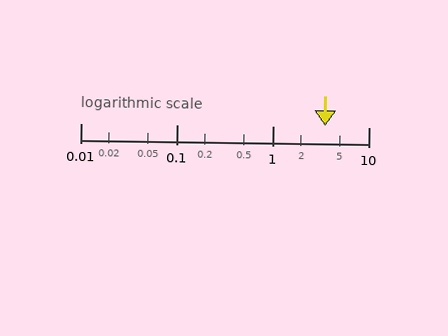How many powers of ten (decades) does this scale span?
The scale spans 3 decades, from 0.01 to 10.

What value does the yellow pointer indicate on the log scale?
The pointer indicates approximately 3.5.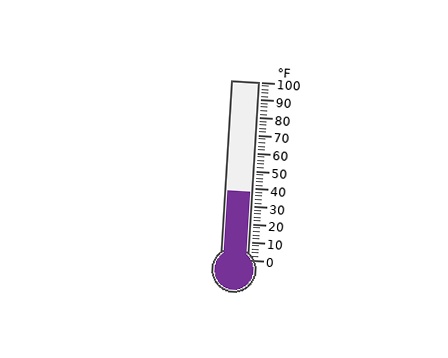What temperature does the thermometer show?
The thermometer shows approximately 38°F.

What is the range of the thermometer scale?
The thermometer scale ranges from 0°F to 100°F.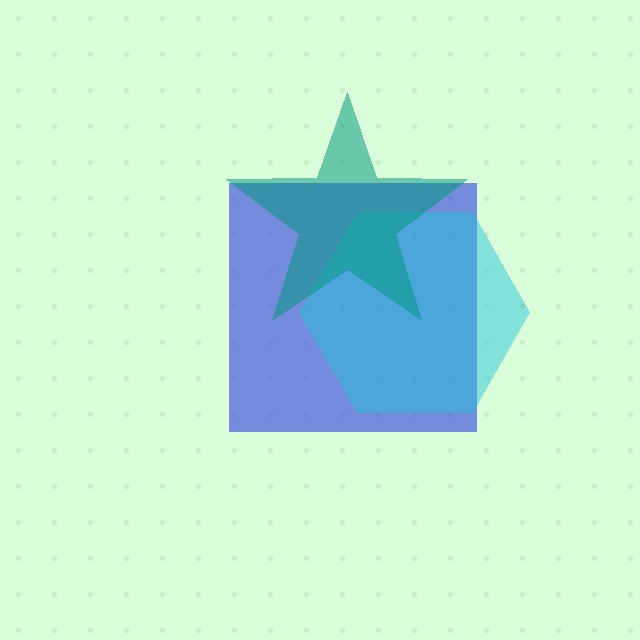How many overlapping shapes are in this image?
There are 3 overlapping shapes in the image.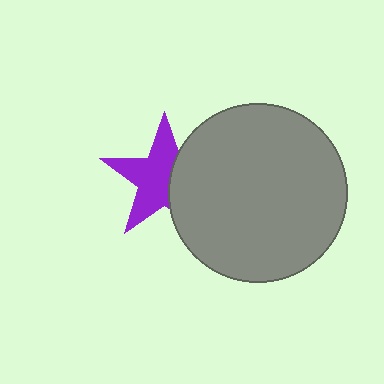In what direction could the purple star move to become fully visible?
The purple star could move left. That would shift it out from behind the gray circle entirely.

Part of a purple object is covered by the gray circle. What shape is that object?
It is a star.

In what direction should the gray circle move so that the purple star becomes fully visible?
The gray circle should move right. That is the shortest direction to clear the overlap and leave the purple star fully visible.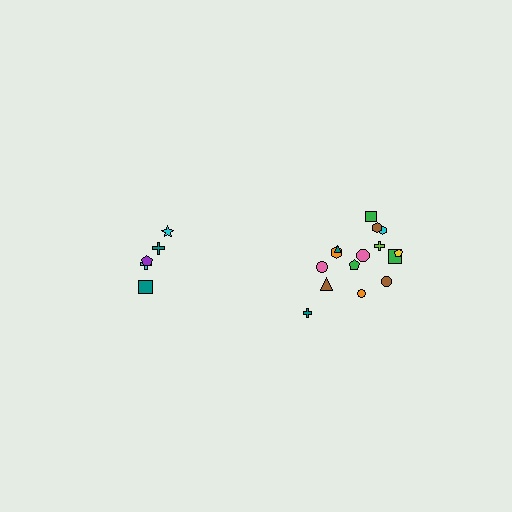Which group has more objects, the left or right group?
The right group.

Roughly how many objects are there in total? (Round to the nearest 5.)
Roughly 20 objects in total.